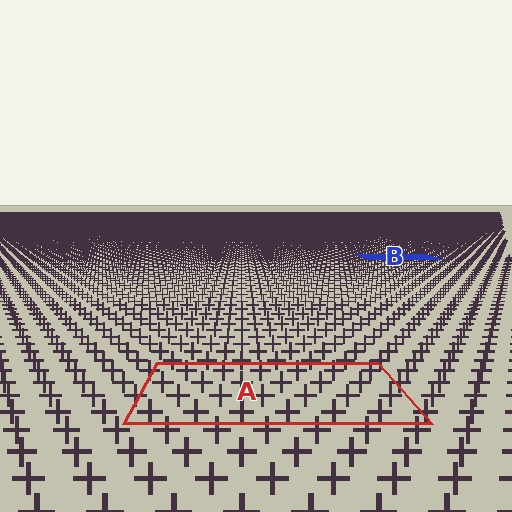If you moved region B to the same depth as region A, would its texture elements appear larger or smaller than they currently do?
They would appear larger. At a closer depth, the same texture elements are projected at a bigger on-screen size.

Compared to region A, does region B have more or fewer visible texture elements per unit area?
Region B has more texture elements per unit area — they are packed more densely because it is farther away.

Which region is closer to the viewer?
Region A is closer. The texture elements there are larger and more spread out.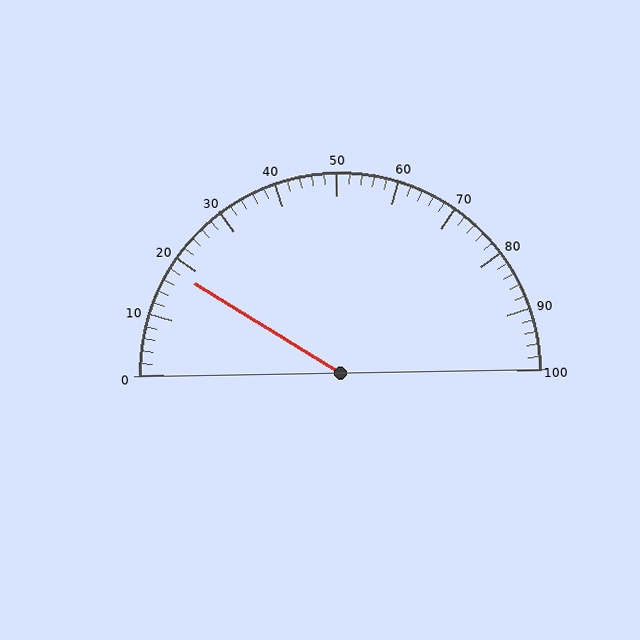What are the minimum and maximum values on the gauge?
The gauge ranges from 0 to 100.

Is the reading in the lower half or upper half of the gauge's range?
The reading is in the lower half of the range (0 to 100).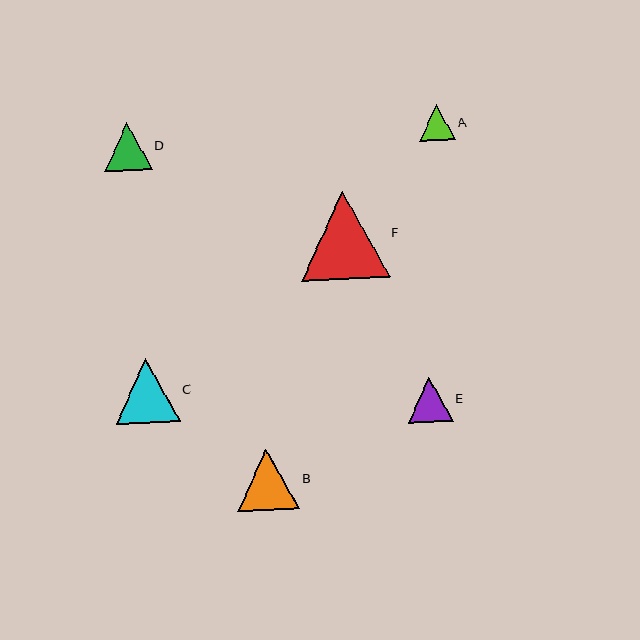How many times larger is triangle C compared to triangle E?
Triangle C is approximately 1.4 times the size of triangle E.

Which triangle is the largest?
Triangle F is the largest with a size of approximately 88 pixels.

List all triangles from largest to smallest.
From largest to smallest: F, C, B, D, E, A.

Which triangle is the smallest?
Triangle A is the smallest with a size of approximately 36 pixels.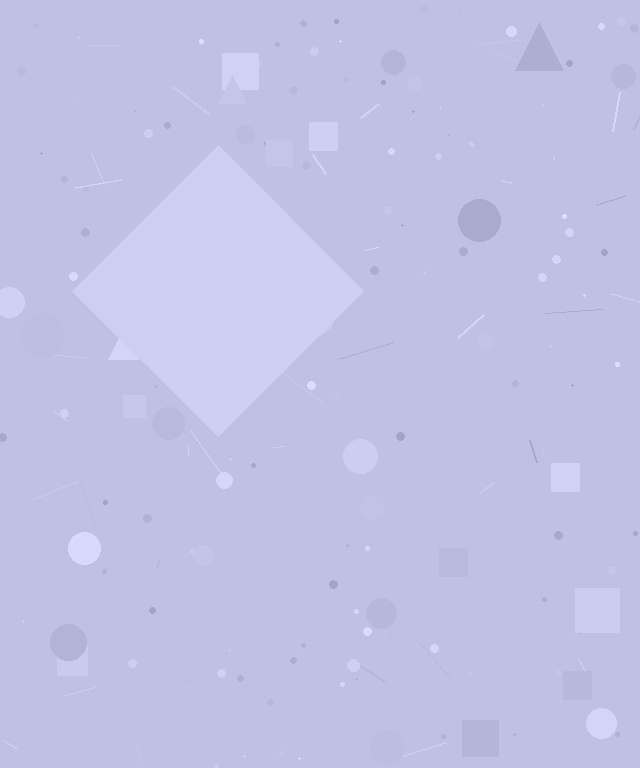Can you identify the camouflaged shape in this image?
The camouflaged shape is a diamond.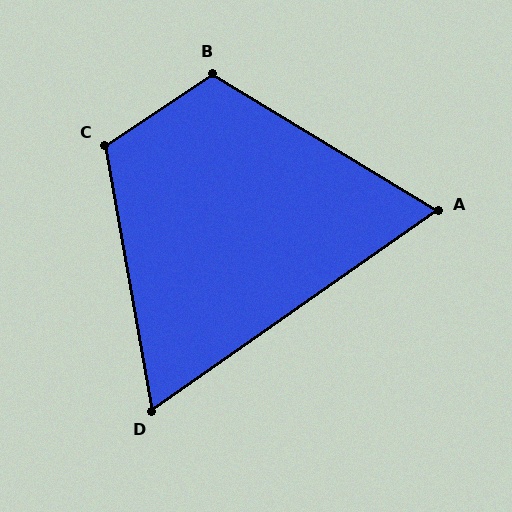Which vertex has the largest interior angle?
B, at approximately 115 degrees.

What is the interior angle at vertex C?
Approximately 114 degrees (obtuse).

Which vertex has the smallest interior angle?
D, at approximately 65 degrees.